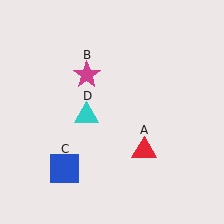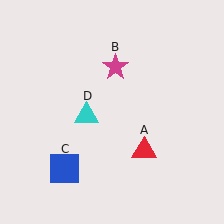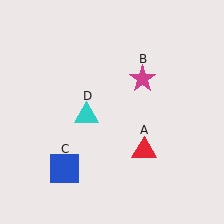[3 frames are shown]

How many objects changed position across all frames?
1 object changed position: magenta star (object B).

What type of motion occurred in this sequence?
The magenta star (object B) rotated clockwise around the center of the scene.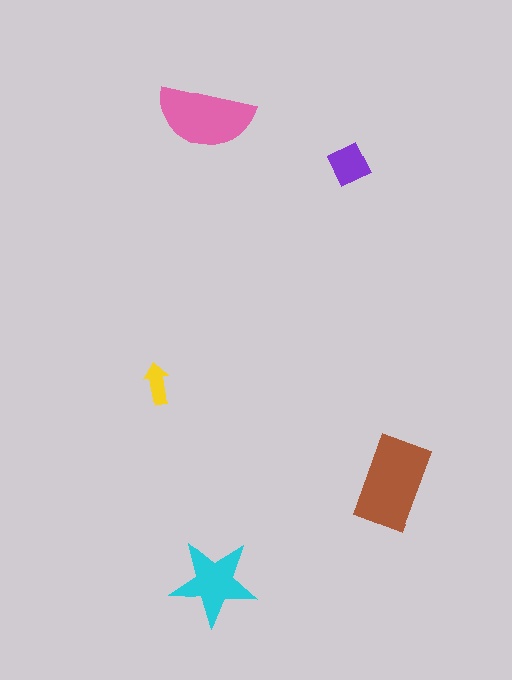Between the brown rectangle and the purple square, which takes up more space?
The brown rectangle.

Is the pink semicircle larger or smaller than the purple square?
Larger.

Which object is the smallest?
The yellow arrow.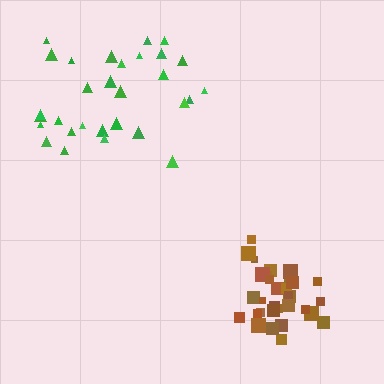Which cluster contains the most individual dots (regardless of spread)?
Brown (33).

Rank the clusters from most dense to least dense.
brown, green.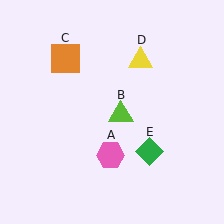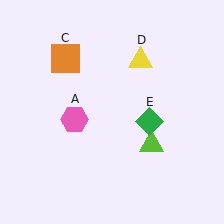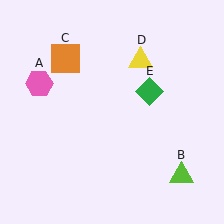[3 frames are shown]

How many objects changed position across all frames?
3 objects changed position: pink hexagon (object A), lime triangle (object B), green diamond (object E).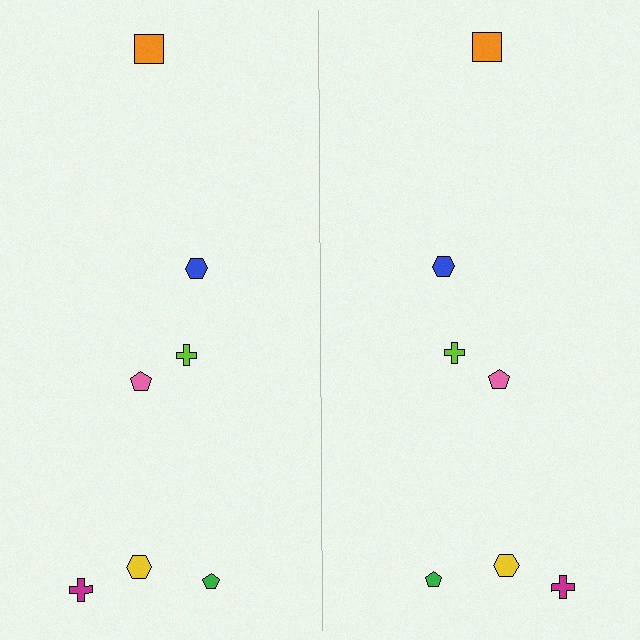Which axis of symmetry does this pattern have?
The pattern has a vertical axis of symmetry running through the center of the image.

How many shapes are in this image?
There are 14 shapes in this image.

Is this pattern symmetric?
Yes, this pattern has bilateral (reflection) symmetry.